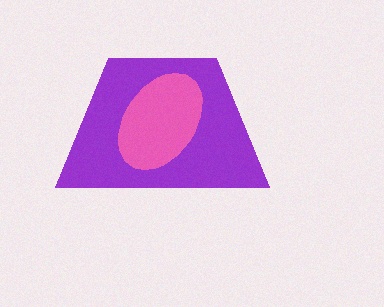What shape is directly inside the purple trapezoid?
The pink ellipse.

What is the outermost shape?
The purple trapezoid.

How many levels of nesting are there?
2.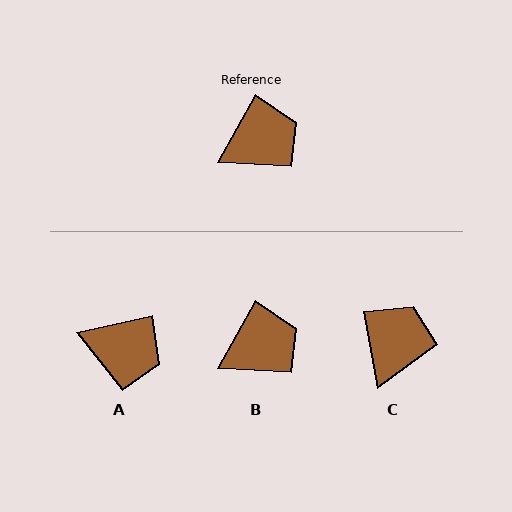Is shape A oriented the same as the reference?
No, it is off by about 48 degrees.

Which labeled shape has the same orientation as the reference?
B.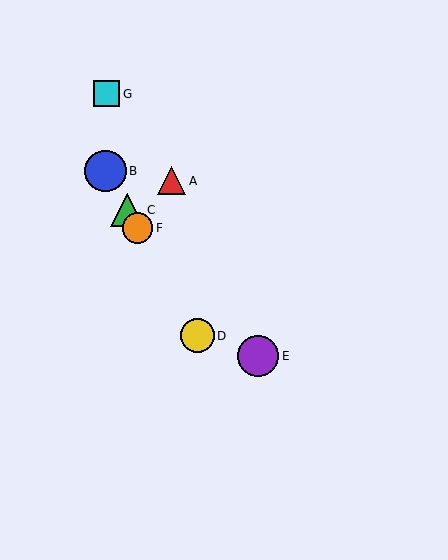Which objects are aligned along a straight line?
Objects B, C, D, F are aligned along a straight line.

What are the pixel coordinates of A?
Object A is at (172, 181).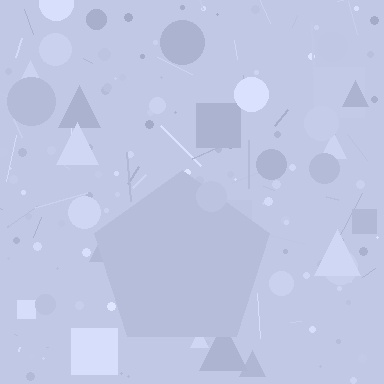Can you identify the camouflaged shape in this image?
The camouflaged shape is a pentagon.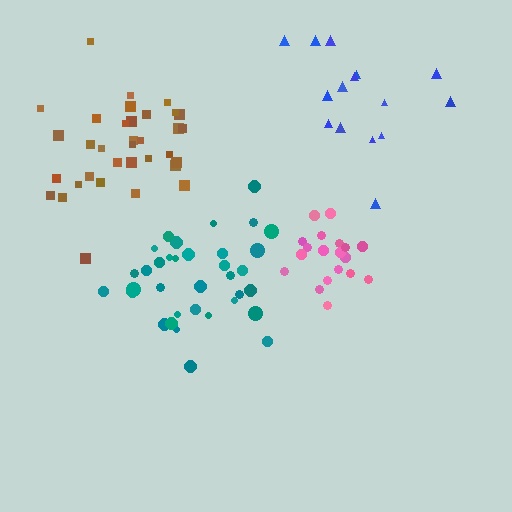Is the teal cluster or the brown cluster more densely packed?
Brown.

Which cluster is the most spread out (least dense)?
Blue.